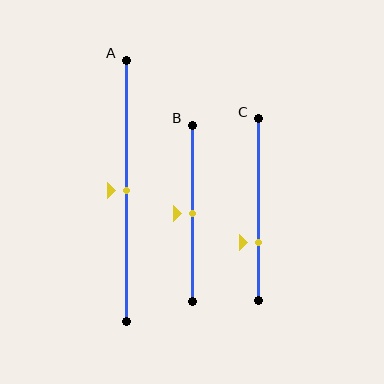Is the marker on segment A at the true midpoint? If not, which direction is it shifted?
Yes, the marker on segment A is at the true midpoint.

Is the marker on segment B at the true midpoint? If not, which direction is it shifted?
Yes, the marker on segment B is at the true midpoint.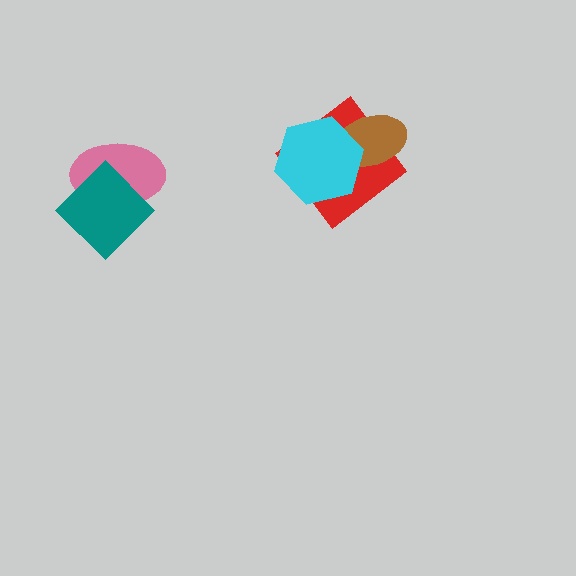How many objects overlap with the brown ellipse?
2 objects overlap with the brown ellipse.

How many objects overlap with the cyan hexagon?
2 objects overlap with the cyan hexagon.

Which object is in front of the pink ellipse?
The teal diamond is in front of the pink ellipse.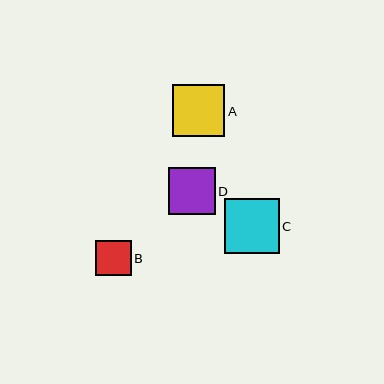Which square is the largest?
Square C is the largest with a size of approximately 55 pixels.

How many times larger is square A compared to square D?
Square A is approximately 1.1 times the size of square D.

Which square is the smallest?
Square B is the smallest with a size of approximately 36 pixels.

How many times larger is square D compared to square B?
Square D is approximately 1.3 times the size of square B.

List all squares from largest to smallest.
From largest to smallest: C, A, D, B.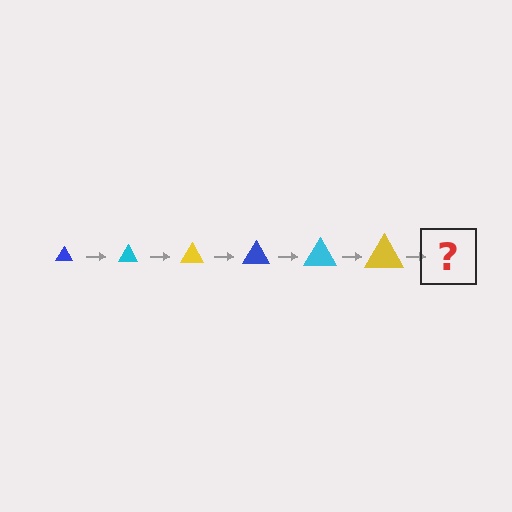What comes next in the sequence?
The next element should be a blue triangle, larger than the previous one.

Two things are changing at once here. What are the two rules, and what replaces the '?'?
The two rules are that the triangle grows larger each step and the color cycles through blue, cyan, and yellow. The '?' should be a blue triangle, larger than the previous one.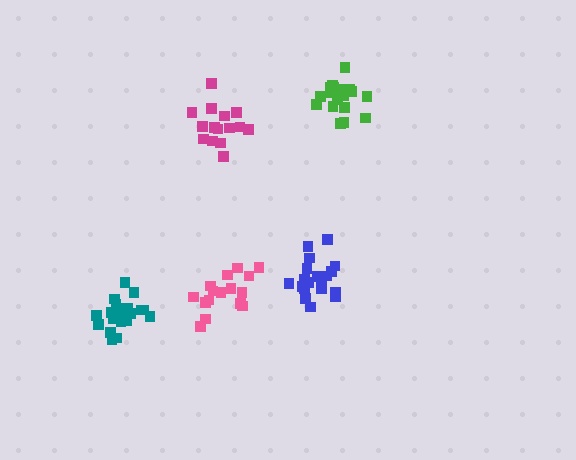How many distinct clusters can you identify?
There are 5 distinct clusters.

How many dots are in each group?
Group 1: 19 dots, Group 2: 21 dots, Group 3: 20 dots, Group 4: 15 dots, Group 5: 16 dots (91 total).